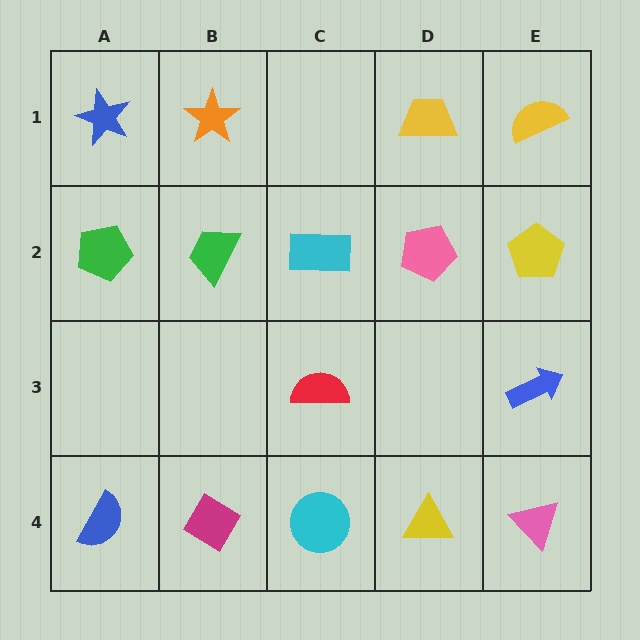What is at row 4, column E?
A pink triangle.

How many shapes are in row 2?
5 shapes.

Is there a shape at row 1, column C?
No, that cell is empty.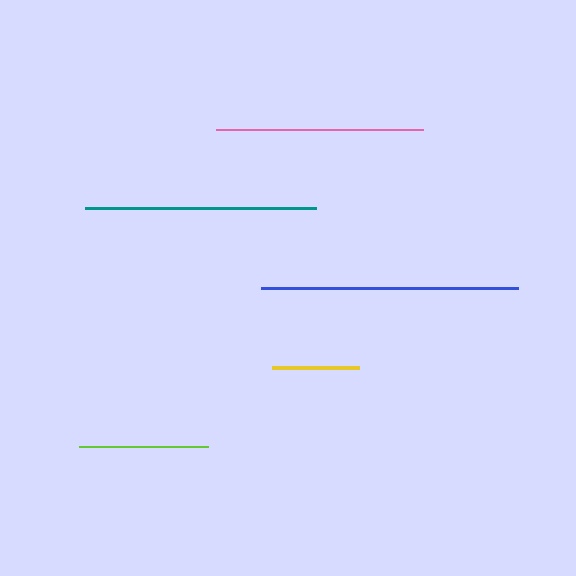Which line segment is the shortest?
The yellow line is the shortest at approximately 87 pixels.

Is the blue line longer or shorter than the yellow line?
The blue line is longer than the yellow line.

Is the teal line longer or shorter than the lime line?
The teal line is longer than the lime line.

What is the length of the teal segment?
The teal segment is approximately 231 pixels long.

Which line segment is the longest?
The blue line is the longest at approximately 257 pixels.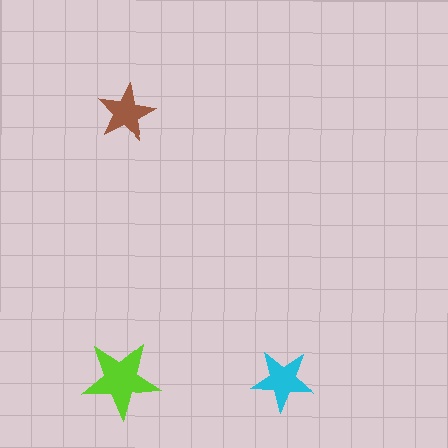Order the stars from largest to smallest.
the lime one, the cyan one, the brown one.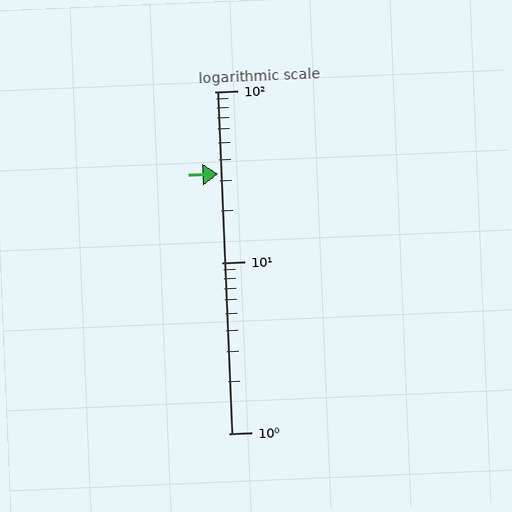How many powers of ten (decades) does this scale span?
The scale spans 2 decades, from 1 to 100.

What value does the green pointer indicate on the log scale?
The pointer indicates approximately 33.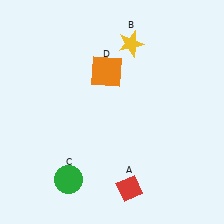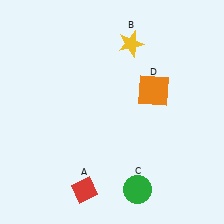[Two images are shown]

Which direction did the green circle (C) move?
The green circle (C) moved right.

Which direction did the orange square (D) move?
The orange square (D) moved right.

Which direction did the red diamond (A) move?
The red diamond (A) moved left.